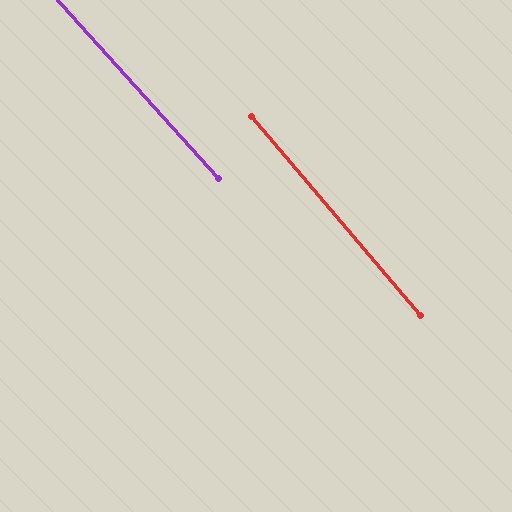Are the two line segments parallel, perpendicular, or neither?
Parallel — their directions differ by only 1.4°.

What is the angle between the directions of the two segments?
Approximately 1 degree.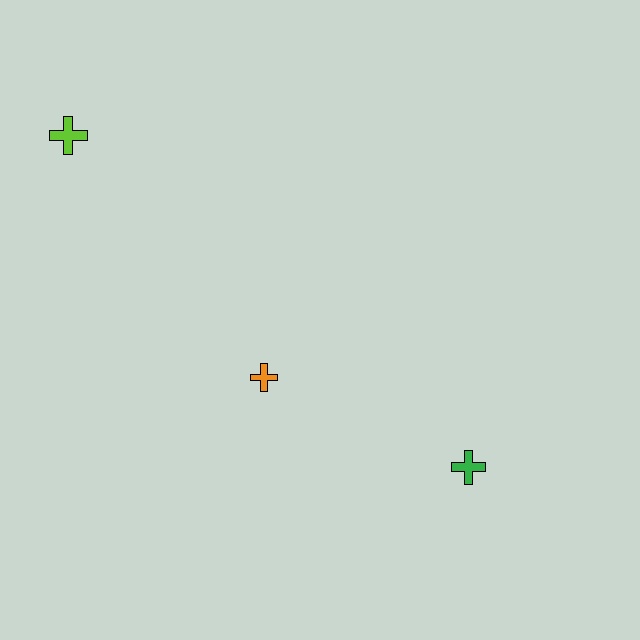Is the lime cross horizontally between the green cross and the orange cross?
No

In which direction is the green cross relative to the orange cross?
The green cross is to the right of the orange cross.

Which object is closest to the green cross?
The orange cross is closest to the green cross.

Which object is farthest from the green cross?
The lime cross is farthest from the green cross.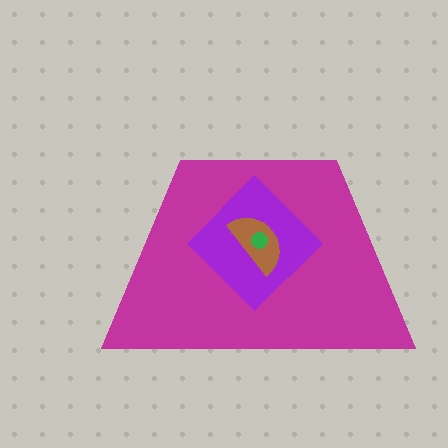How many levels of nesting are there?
4.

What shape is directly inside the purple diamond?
The brown semicircle.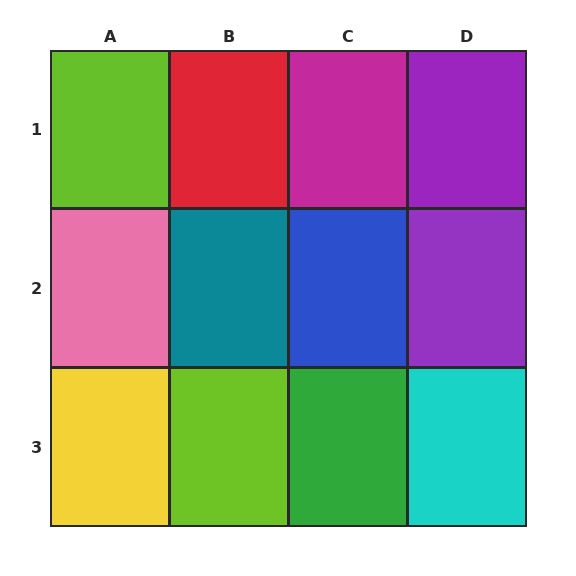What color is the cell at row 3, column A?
Yellow.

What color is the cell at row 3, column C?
Green.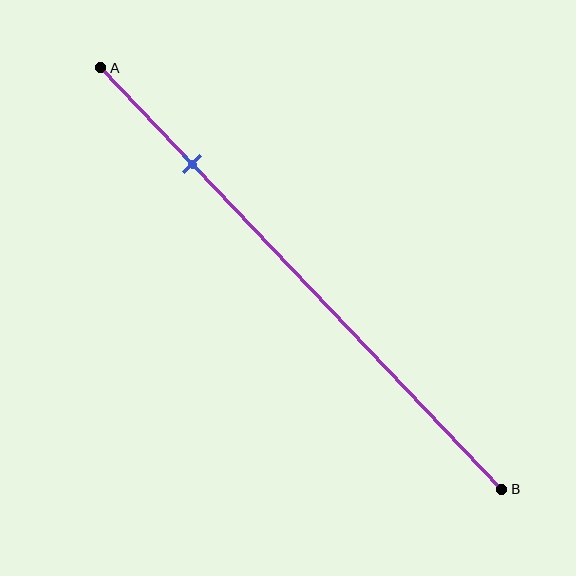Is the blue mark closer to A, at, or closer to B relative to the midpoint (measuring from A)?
The blue mark is closer to point A than the midpoint of segment AB.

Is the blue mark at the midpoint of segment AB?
No, the mark is at about 25% from A, not at the 50% midpoint.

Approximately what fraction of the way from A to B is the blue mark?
The blue mark is approximately 25% of the way from A to B.